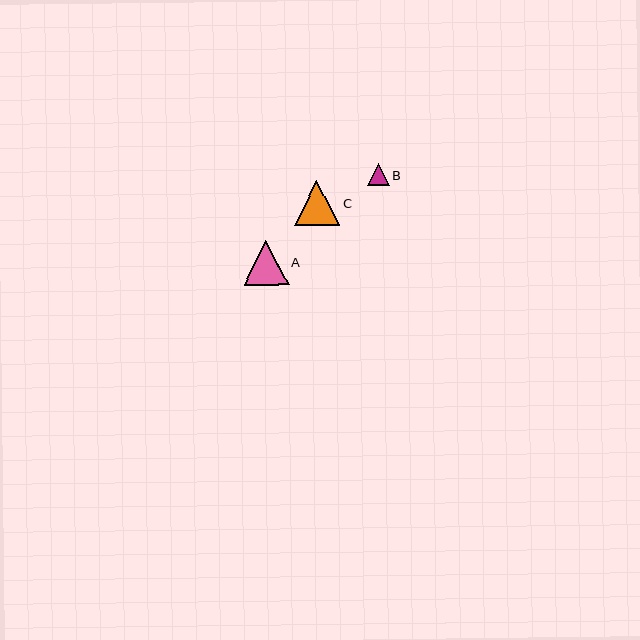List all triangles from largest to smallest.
From largest to smallest: A, C, B.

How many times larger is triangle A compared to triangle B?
Triangle A is approximately 2.0 times the size of triangle B.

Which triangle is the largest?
Triangle A is the largest with a size of approximately 45 pixels.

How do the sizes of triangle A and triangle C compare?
Triangle A and triangle C are approximately the same size.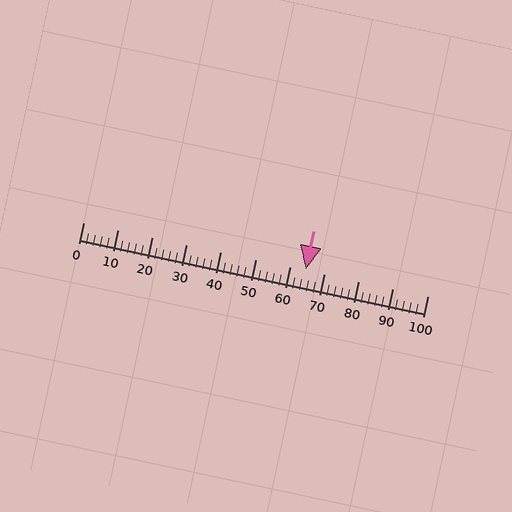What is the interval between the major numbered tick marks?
The major tick marks are spaced 10 units apart.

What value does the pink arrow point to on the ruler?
The pink arrow points to approximately 65.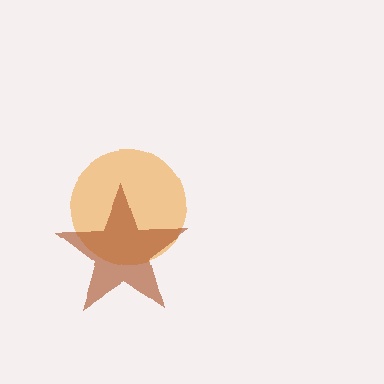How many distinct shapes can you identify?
There are 2 distinct shapes: an orange circle, a brown star.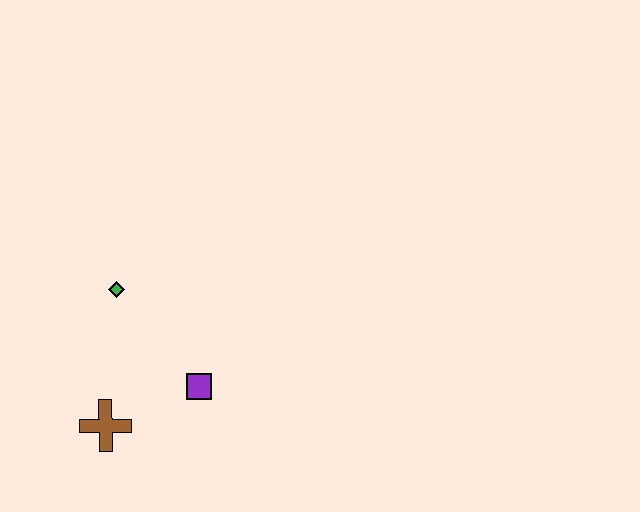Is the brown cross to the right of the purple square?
No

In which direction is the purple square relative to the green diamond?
The purple square is below the green diamond.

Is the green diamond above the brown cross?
Yes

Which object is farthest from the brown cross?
The green diamond is farthest from the brown cross.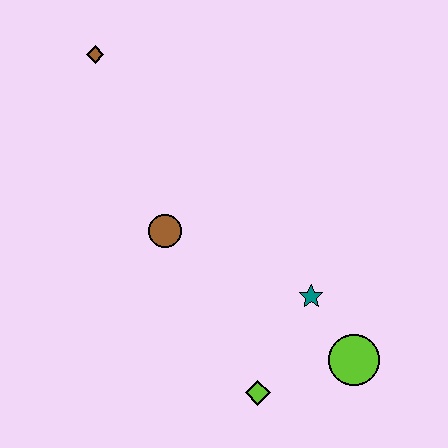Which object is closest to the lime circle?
The teal star is closest to the lime circle.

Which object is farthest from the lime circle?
The brown diamond is farthest from the lime circle.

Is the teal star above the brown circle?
No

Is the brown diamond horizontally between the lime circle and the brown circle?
No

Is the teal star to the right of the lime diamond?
Yes